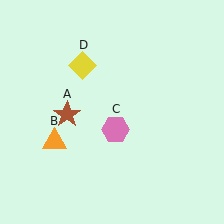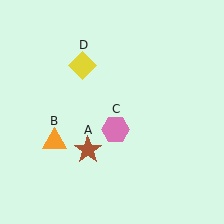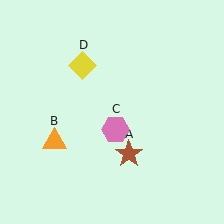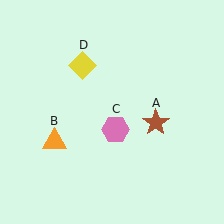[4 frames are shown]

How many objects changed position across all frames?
1 object changed position: brown star (object A).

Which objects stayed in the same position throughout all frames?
Orange triangle (object B) and pink hexagon (object C) and yellow diamond (object D) remained stationary.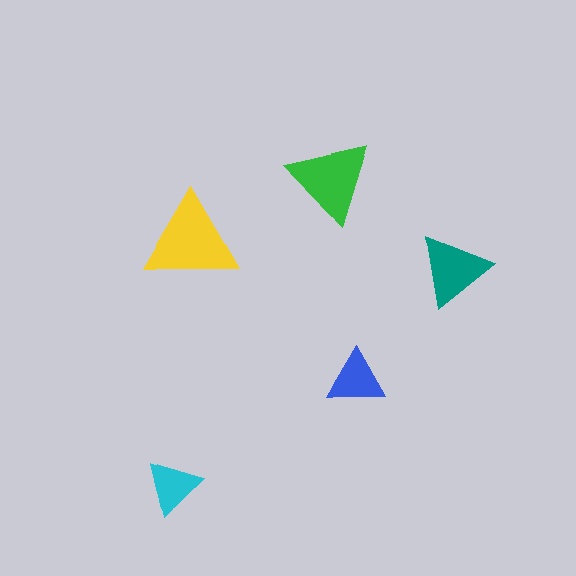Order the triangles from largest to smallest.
the yellow one, the green one, the teal one, the blue one, the cyan one.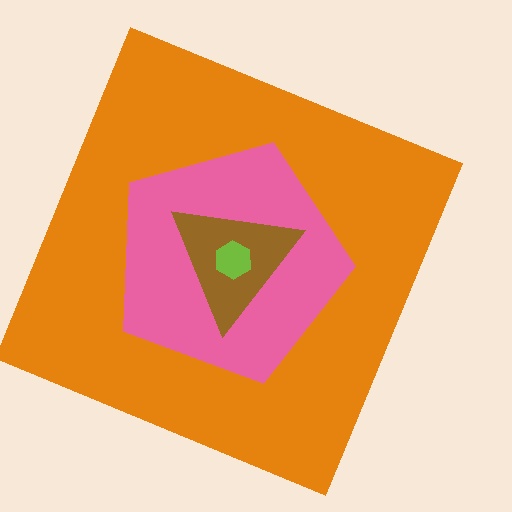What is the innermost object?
The lime hexagon.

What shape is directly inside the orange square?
The pink pentagon.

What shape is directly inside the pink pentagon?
The brown triangle.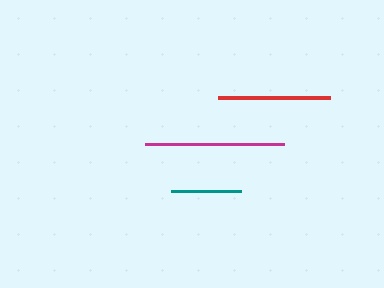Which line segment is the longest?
The magenta line is the longest at approximately 139 pixels.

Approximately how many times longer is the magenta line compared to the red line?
The magenta line is approximately 1.2 times the length of the red line.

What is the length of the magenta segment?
The magenta segment is approximately 139 pixels long.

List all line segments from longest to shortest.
From longest to shortest: magenta, red, teal.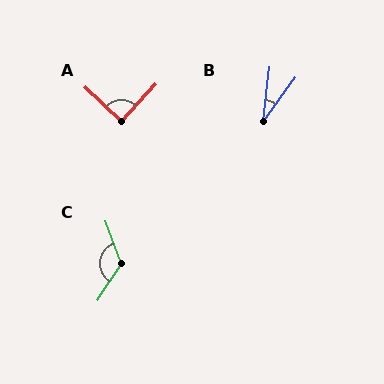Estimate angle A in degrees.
Approximately 89 degrees.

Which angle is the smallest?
B, at approximately 30 degrees.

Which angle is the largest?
C, at approximately 127 degrees.